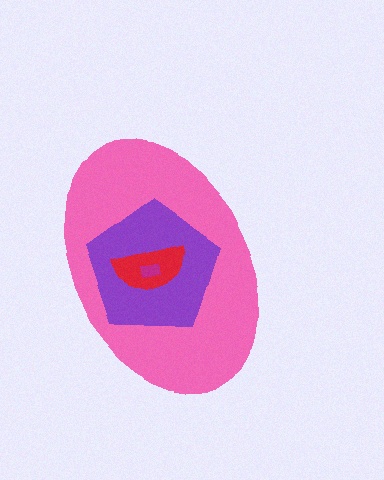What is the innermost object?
The magenta rectangle.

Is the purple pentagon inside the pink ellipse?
Yes.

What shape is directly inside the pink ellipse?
The purple pentagon.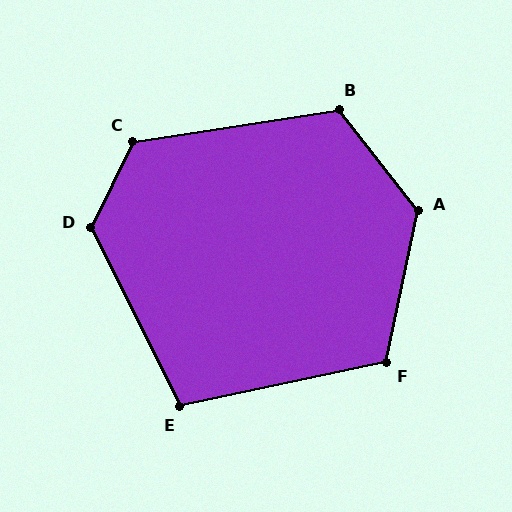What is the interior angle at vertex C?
Approximately 125 degrees (obtuse).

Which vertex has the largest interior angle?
A, at approximately 130 degrees.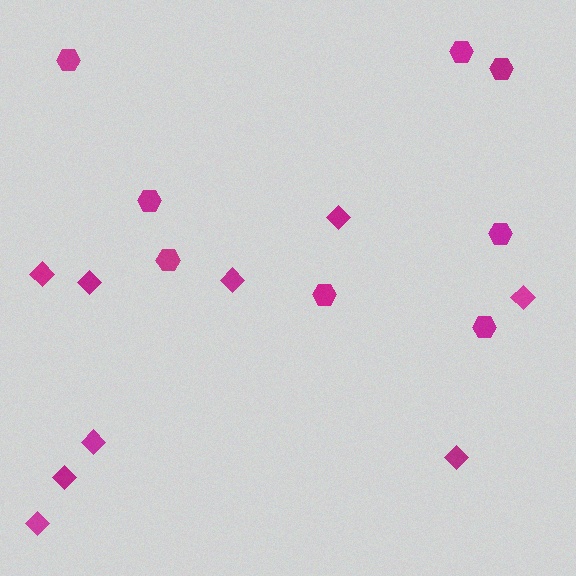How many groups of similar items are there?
There are 2 groups: one group of hexagons (8) and one group of diamonds (9).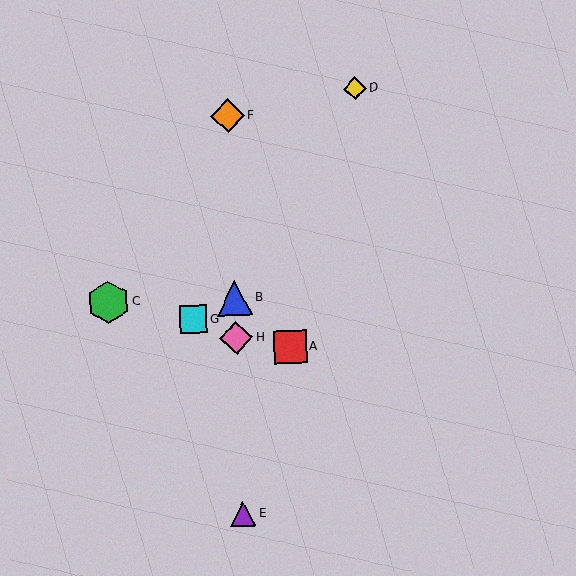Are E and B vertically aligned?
Yes, both are at x≈243.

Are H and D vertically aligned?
No, H is at x≈236 and D is at x≈355.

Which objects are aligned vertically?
Objects B, E, F, H are aligned vertically.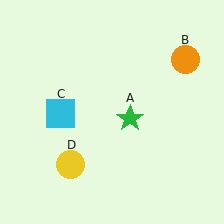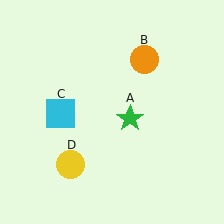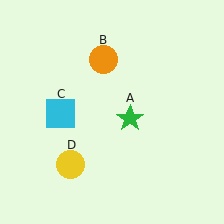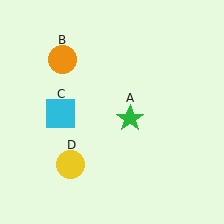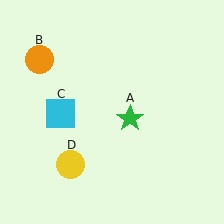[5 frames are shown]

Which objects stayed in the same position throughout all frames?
Green star (object A) and cyan square (object C) and yellow circle (object D) remained stationary.